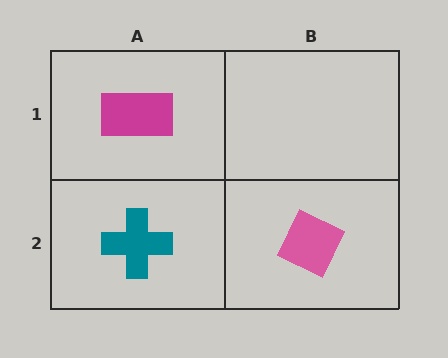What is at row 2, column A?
A teal cross.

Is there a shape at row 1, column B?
No, that cell is empty.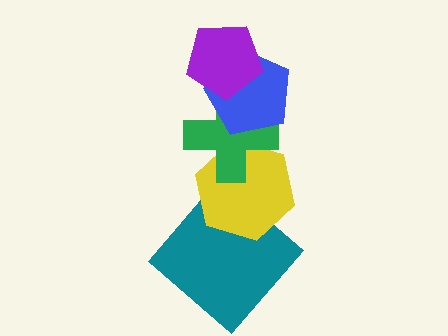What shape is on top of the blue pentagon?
The purple pentagon is on top of the blue pentagon.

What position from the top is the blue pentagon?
The blue pentagon is 2nd from the top.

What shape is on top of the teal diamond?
The yellow hexagon is on top of the teal diamond.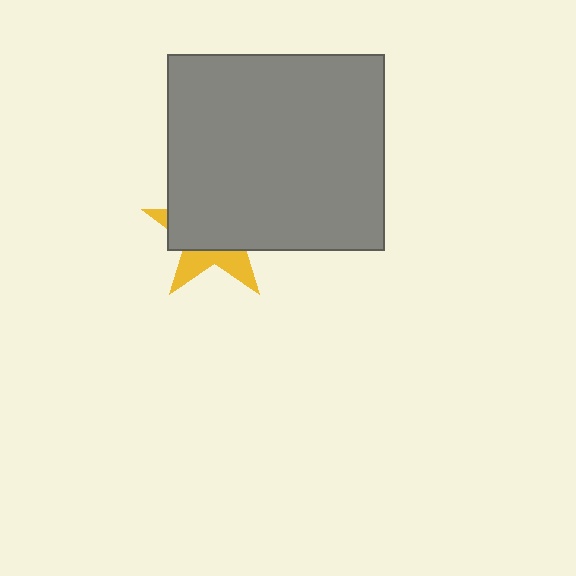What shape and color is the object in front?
The object in front is a gray rectangle.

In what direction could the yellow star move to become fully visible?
The yellow star could move down. That would shift it out from behind the gray rectangle entirely.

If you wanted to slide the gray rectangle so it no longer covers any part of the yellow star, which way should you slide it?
Slide it up — that is the most direct way to separate the two shapes.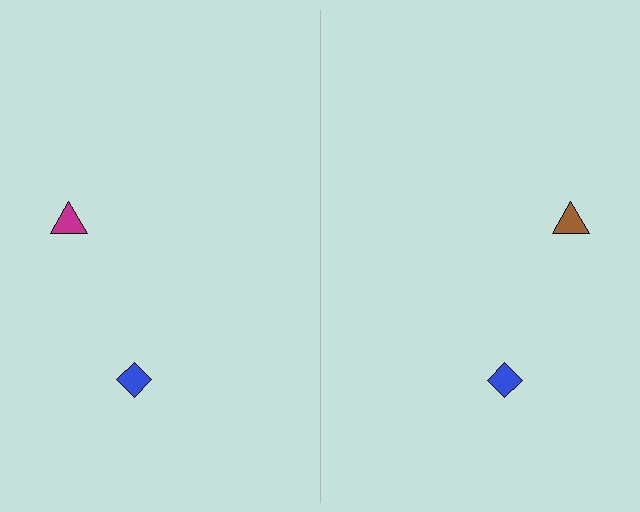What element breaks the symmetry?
The brown triangle on the right side breaks the symmetry — its mirror counterpart is magenta.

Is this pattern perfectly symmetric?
No, the pattern is not perfectly symmetric. The brown triangle on the right side breaks the symmetry — its mirror counterpart is magenta.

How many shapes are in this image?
There are 4 shapes in this image.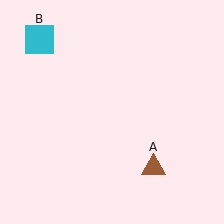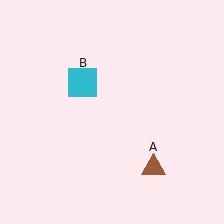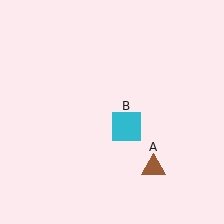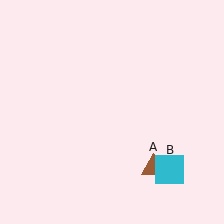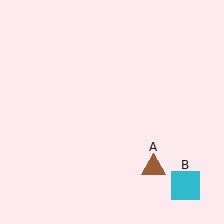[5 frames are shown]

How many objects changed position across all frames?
1 object changed position: cyan square (object B).